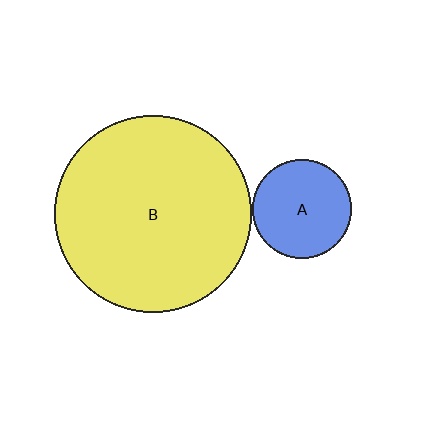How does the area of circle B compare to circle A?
Approximately 4.0 times.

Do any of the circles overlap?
No, none of the circles overlap.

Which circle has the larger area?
Circle B (yellow).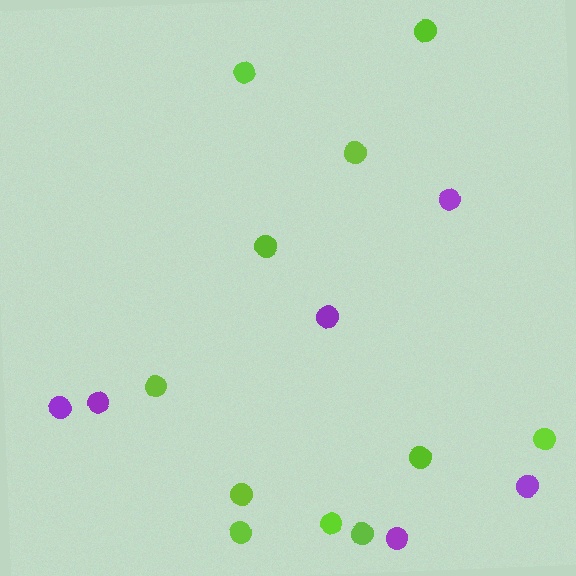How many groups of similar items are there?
There are 2 groups: one group of purple circles (6) and one group of lime circles (11).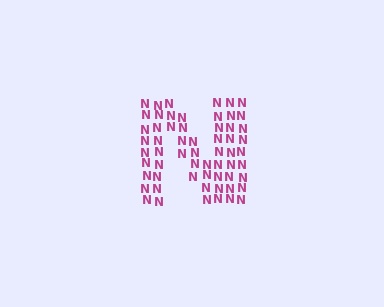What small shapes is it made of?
It is made of small letter N's.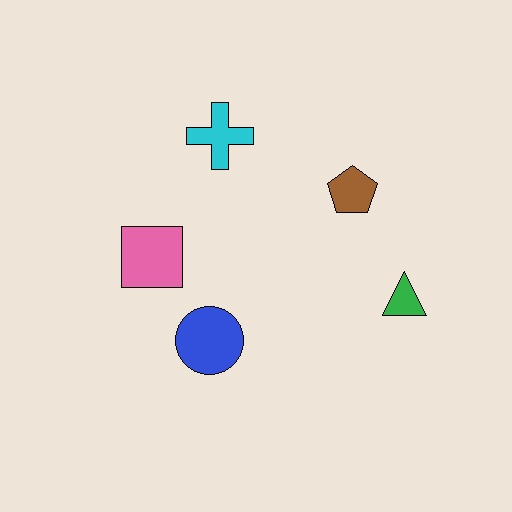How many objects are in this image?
There are 5 objects.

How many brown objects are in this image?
There is 1 brown object.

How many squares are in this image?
There is 1 square.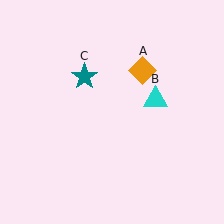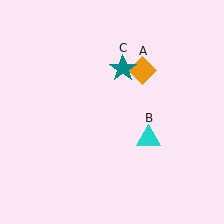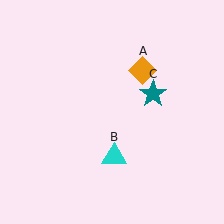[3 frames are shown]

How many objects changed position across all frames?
2 objects changed position: cyan triangle (object B), teal star (object C).